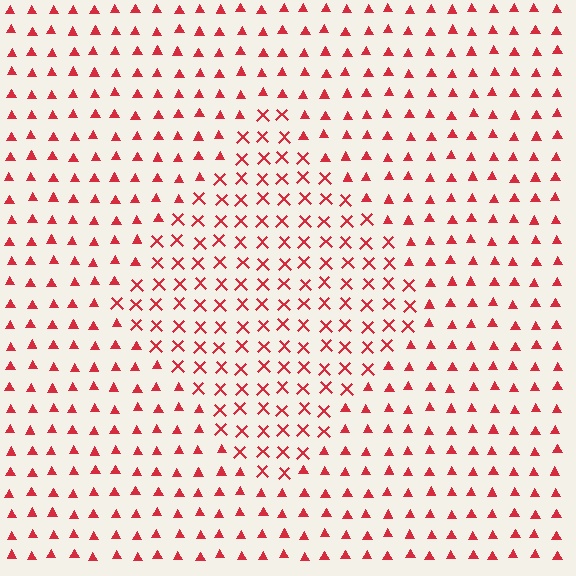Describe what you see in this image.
The image is filled with small red elements arranged in a uniform grid. A diamond-shaped region contains X marks, while the surrounding area contains triangles. The boundary is defined purely by the change in element shape.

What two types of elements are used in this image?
The image uses X marks inside the diamond region and triangles outside it.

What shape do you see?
I see a diamond.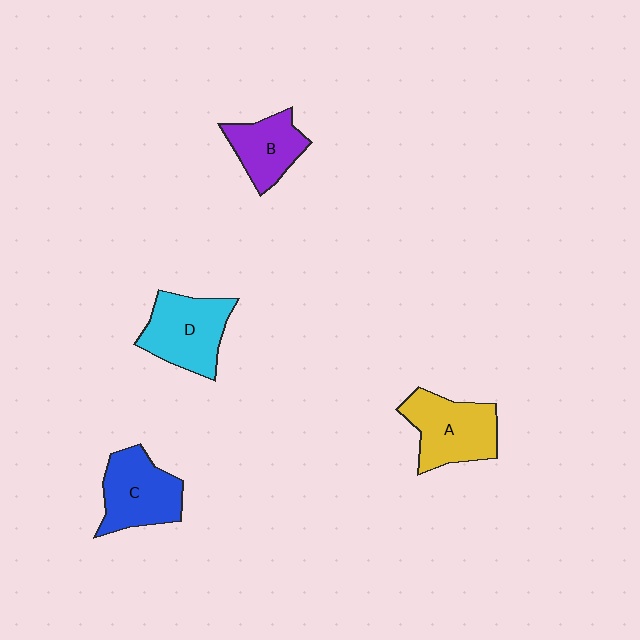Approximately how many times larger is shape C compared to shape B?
Approximately 1.3 times.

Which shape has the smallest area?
Shape B (purple).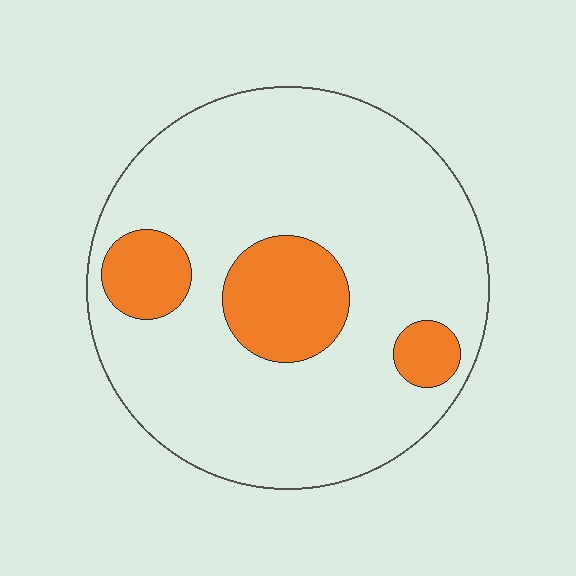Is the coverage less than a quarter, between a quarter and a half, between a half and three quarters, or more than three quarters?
Less than a quarter.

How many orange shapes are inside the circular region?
3.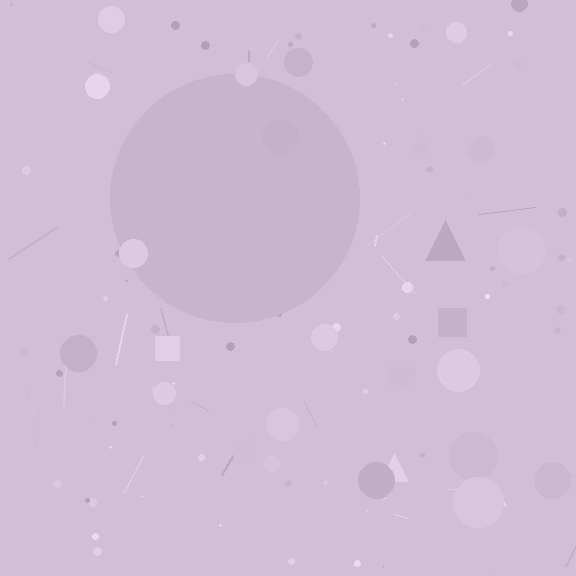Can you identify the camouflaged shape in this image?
The camouflaged shape is a circle.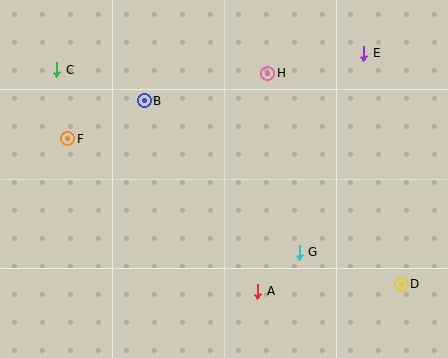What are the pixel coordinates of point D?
Point D is at (401, 284).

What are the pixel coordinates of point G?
Point G is at (299, 252).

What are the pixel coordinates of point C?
Point C is at (57, 70).